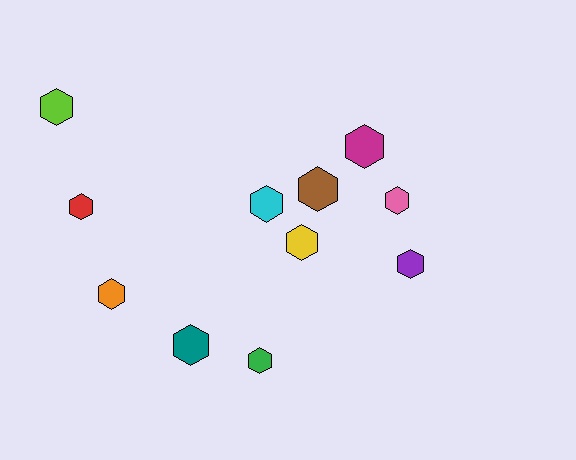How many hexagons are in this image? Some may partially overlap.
There are 11 hexagons.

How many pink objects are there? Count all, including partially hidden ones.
There is 1 pink object.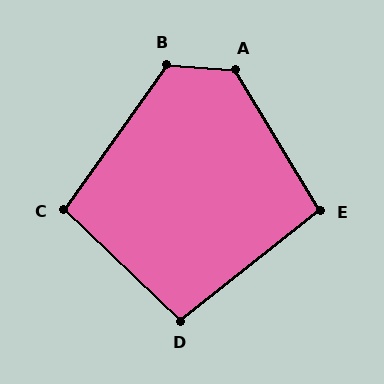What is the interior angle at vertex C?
Approximately 98 degrees (obtuse).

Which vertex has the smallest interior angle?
E, at approximately 97 degrees.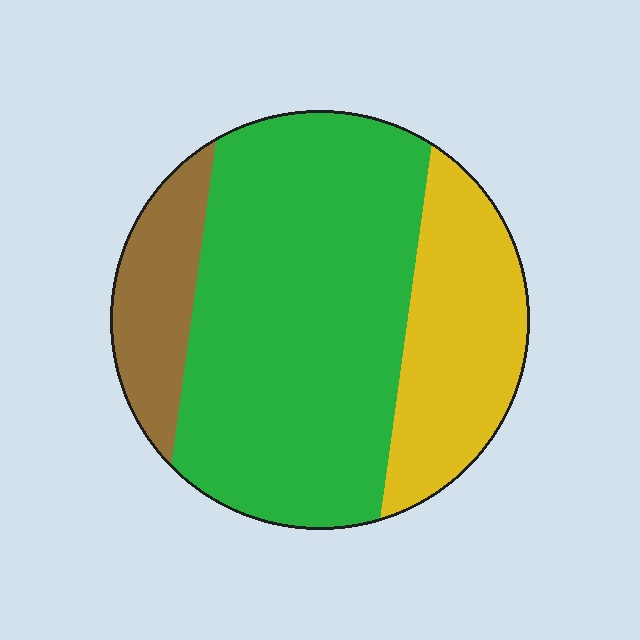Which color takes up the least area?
Brown, at roughly 15%.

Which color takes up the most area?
Green, at roughly 60%.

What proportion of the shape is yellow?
Yellow covers 24% of the shape.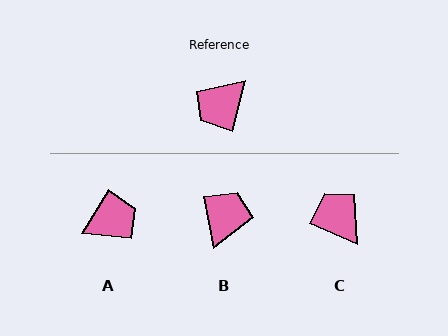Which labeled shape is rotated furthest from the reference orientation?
A, about 163 degrees away.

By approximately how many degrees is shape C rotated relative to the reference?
Approximately 99 degrees clockwise.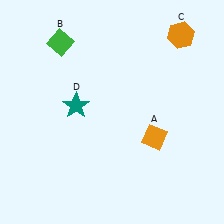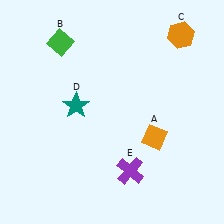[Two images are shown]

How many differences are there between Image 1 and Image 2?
There is 1 difference between the two images.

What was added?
A purple cross (E) was added in Image 2.